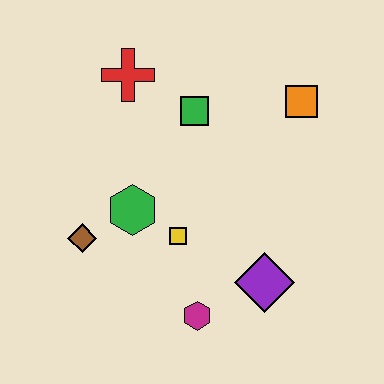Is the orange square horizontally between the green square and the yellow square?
No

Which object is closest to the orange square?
The green square is closest to the orange square.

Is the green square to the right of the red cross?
Yes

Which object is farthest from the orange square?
The brown diamond is farthest from the orange square.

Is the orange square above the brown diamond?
Yes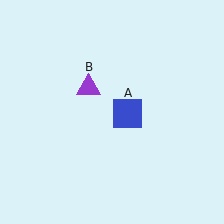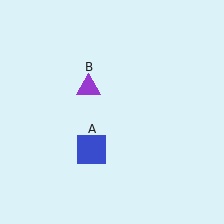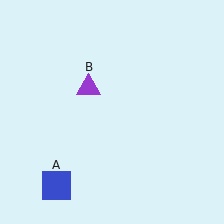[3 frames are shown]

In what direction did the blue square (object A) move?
The blue square (object A) moved down and to the left.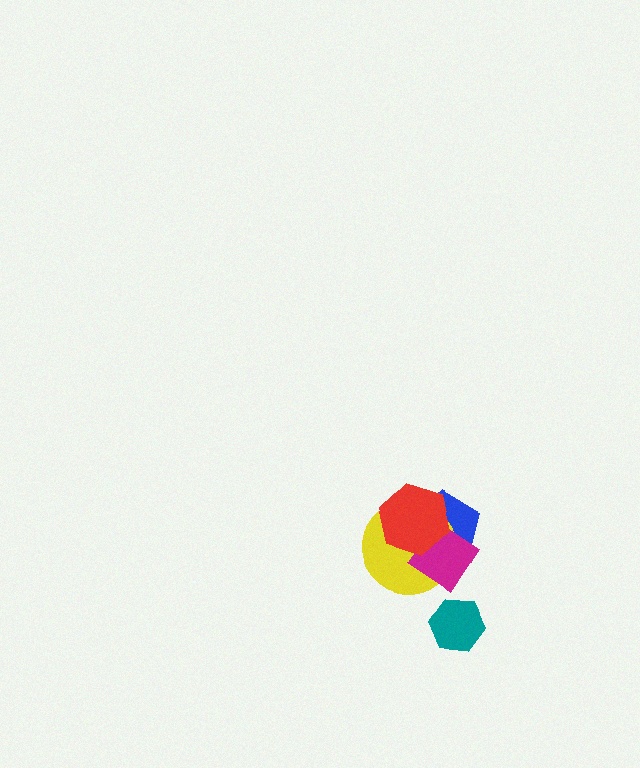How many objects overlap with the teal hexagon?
0 objects overlap with the teal hexagon.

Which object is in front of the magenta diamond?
The red hexagon is in front of the magenta diamond.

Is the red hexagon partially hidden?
No, no other shape covers it.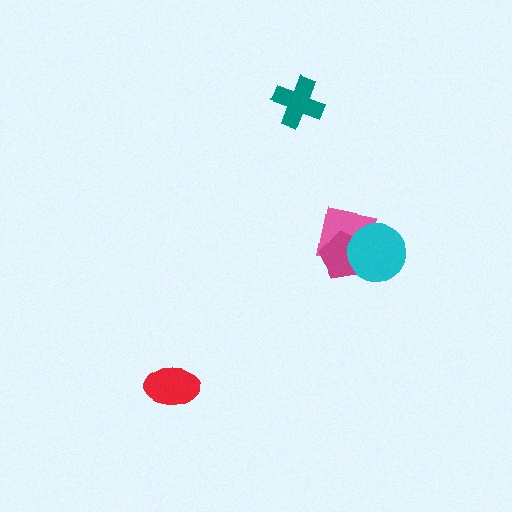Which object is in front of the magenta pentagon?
The cyan circle is in front of the magenta pentagon.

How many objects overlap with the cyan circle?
2 objects overlap with the cyan circle.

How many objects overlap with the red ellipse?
0 objects overlap with the red ellipse.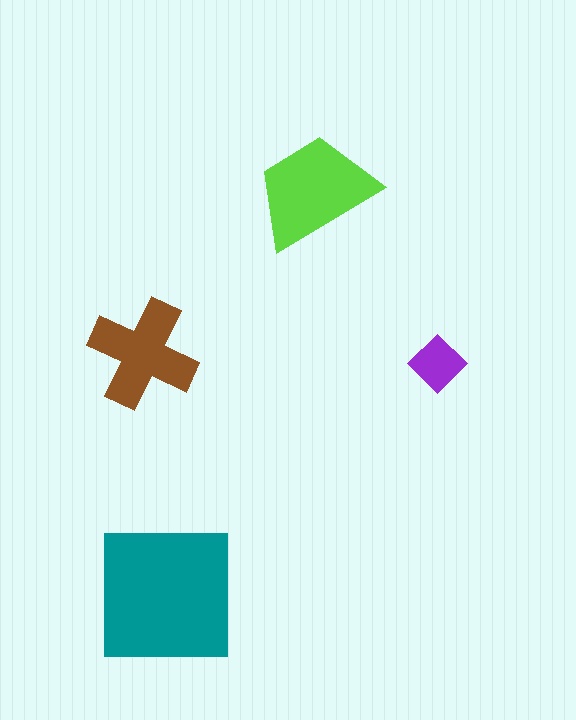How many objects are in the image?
There are 4 objects in the image.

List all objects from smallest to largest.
The purple diamond, the brown cross, the lime trapezoid, the teal square.